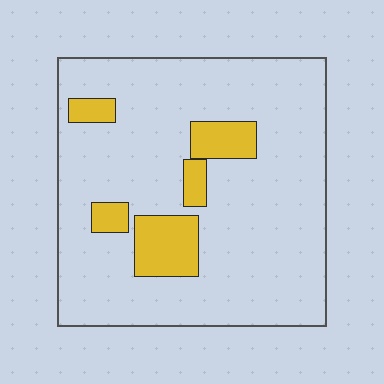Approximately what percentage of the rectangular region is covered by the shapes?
Approximately 15%.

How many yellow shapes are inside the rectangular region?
5.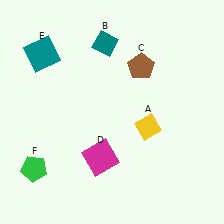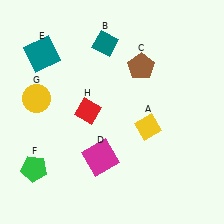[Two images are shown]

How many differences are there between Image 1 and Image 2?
There are 2 differences between the two images.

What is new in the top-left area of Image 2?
A yellow circle (G) was added in the top-left area of Image 2.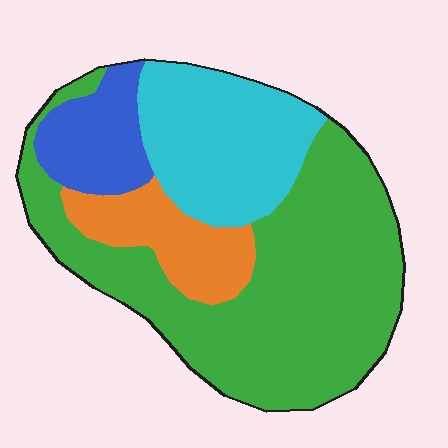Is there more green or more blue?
Green.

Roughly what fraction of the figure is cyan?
Cyan covers around 25% of the figure.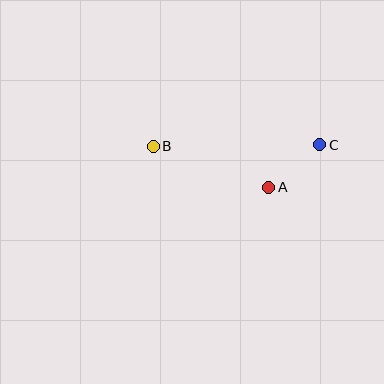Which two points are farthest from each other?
Points B and C are farthest from each other.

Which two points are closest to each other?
Points A and C are closest to each other.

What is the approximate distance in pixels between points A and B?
The distance between A and B is approximately 123 pixels.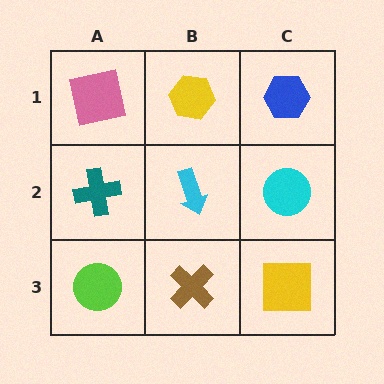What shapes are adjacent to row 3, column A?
A teal cross (row 2, column A), a brown cross (row 3, column B).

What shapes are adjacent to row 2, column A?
A pink square (row 1, column A), a lime circle (row 3, column A), a cyan arrow (row 2, column B).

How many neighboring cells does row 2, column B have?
4.